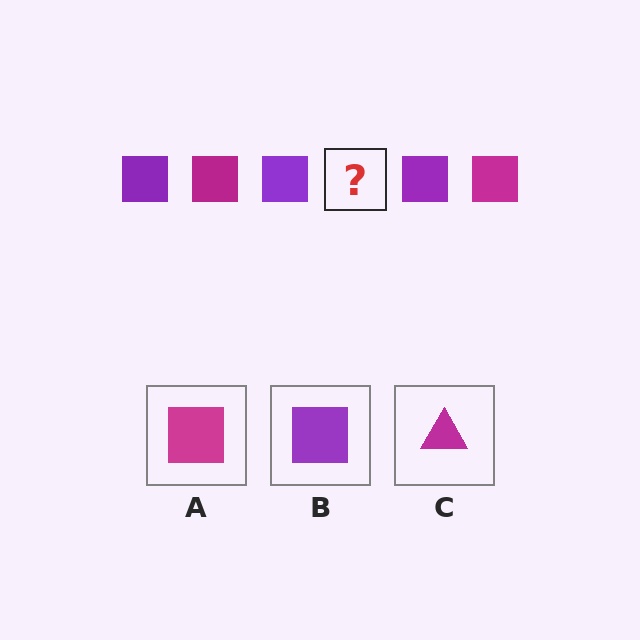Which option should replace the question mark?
Option A.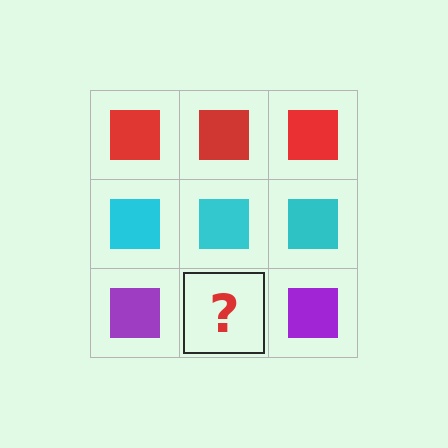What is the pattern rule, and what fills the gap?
The rule is that each row has a consistent color. The gap should be filled with a purple square.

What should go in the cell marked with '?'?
The missing cell should contain a purple square.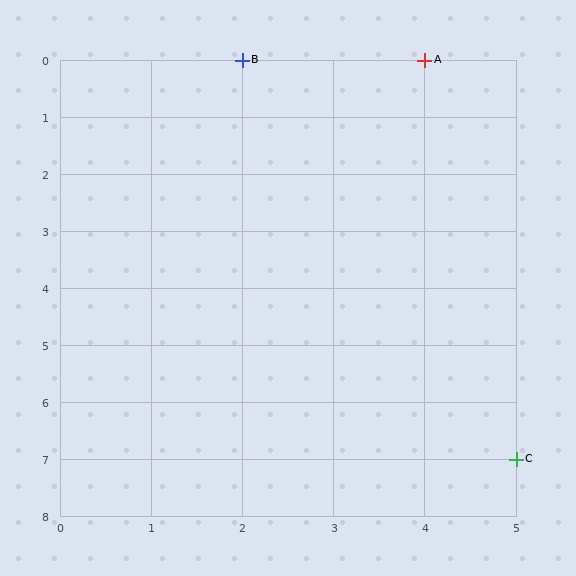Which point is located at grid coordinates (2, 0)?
Point B is at (2, 0).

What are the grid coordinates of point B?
Point B is at grid coordinates (2, 0).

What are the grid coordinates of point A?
Point A is at grid coordinates (4, 0).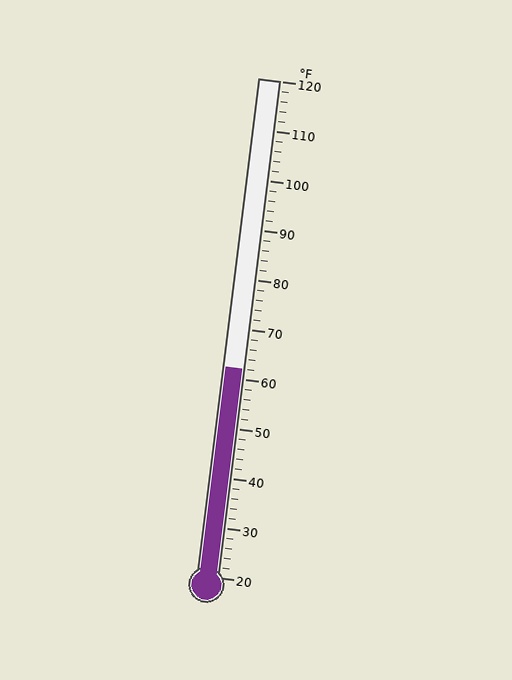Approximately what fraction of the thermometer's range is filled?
The thermometer is filled to approximately 40% of its range.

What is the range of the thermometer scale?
The thermometer scale ranges from 20°F to 120°F.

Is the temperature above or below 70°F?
The temperature is below 70°F.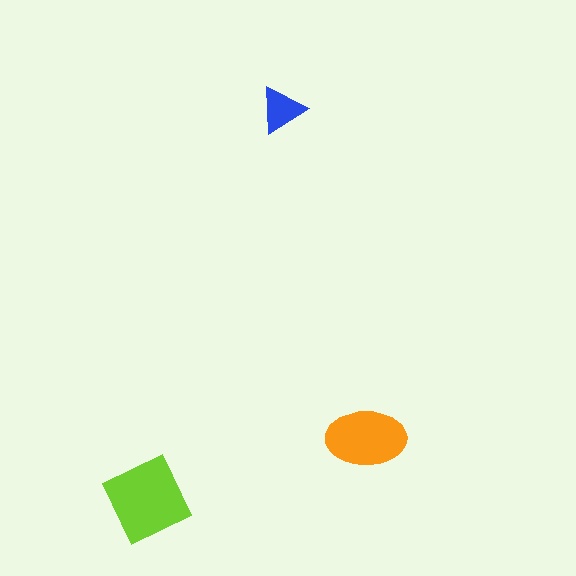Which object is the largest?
The lime diamond.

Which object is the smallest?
The blue triangle.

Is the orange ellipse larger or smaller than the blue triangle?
Larger.